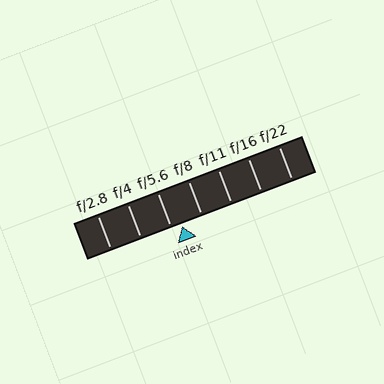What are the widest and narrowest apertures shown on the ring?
The widest aperture shown is f/2.8 and the narrowest is f/22.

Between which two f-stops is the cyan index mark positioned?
The index mark is between f/5.6 and f/8.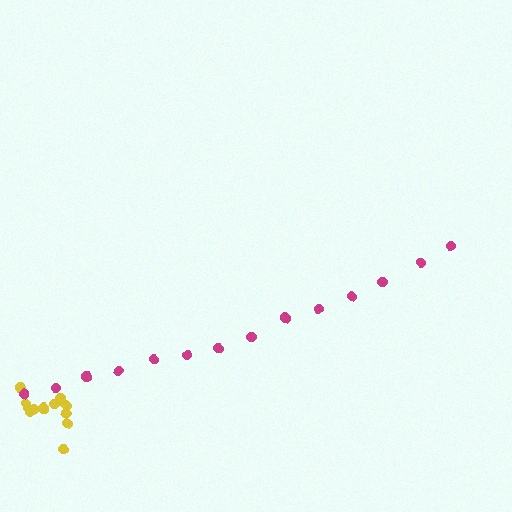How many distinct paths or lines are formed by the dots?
There are 2 distinct paths.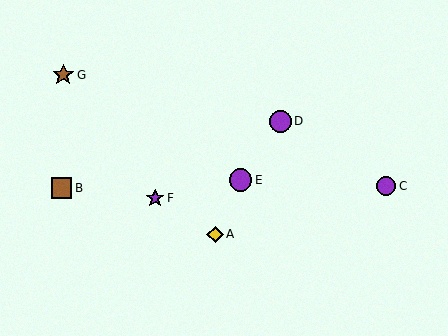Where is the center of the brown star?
The center of the brown star is at (63, 75).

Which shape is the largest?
The purple circle (labeled E) is the largest.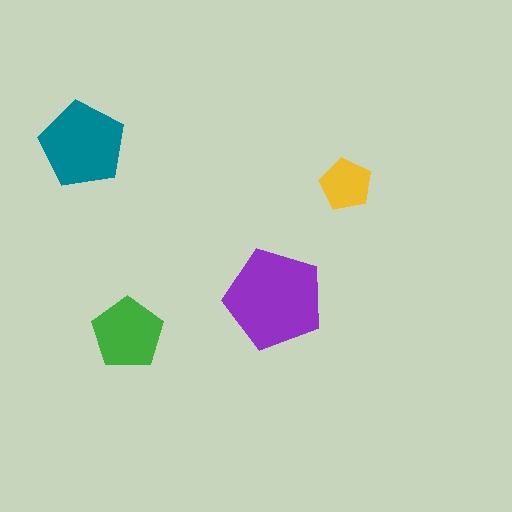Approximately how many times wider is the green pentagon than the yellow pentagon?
About 1.5 times wider.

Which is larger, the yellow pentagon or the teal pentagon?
The teal one.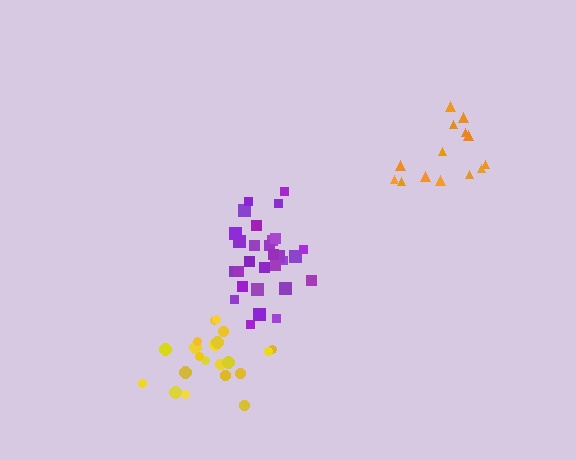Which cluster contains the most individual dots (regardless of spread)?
Purple (29).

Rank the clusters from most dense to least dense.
purple, yellow, orange.